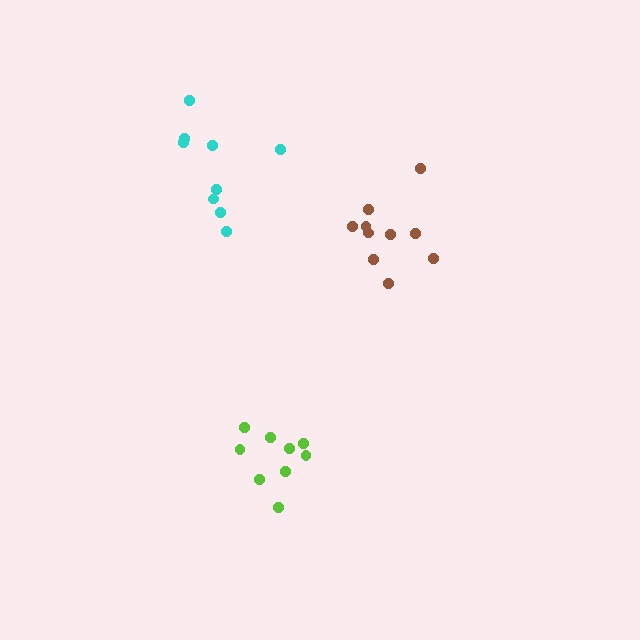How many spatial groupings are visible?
There are 3 spatial groupings.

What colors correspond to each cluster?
The clusters are colored: lime, cyan, brown.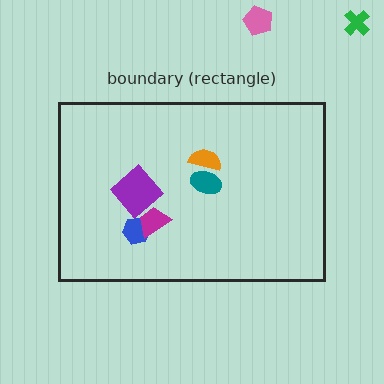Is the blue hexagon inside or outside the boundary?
Inside.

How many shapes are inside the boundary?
5 inside, 2 outside.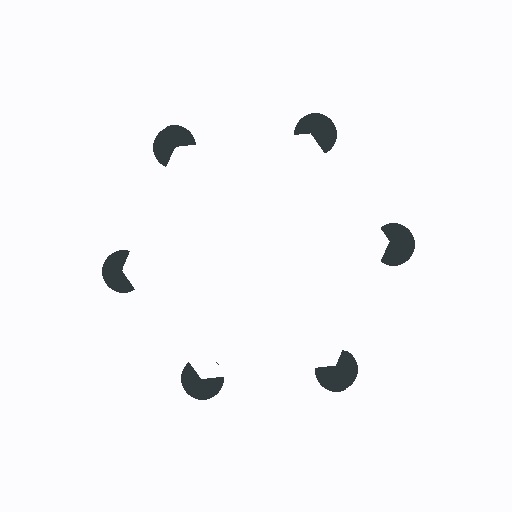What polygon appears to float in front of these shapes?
An illusory hexagon — its edges are inferred from the aligned wedge cuts in the pac-man discs, not physically drawn.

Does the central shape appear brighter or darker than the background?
It typically appears slightly brighter than the background, even though no actual brightness change is drawn.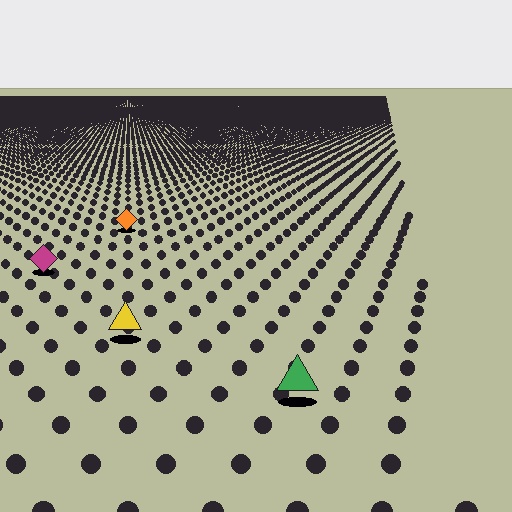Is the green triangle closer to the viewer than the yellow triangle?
Yes. The green triangle is closer — you can tell from the texture gradient: the ground texture is coarser near it.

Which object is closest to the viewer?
The green triangle is closest. The texture marks near it are larger and more spread out.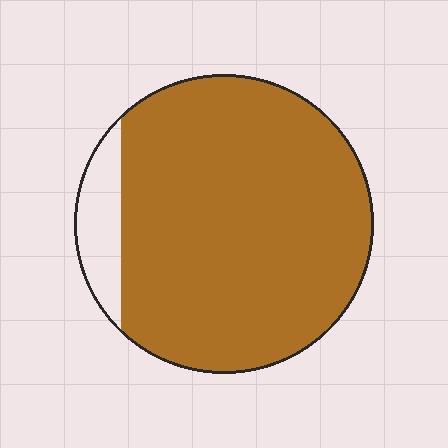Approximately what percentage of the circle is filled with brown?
Approximately 90%.